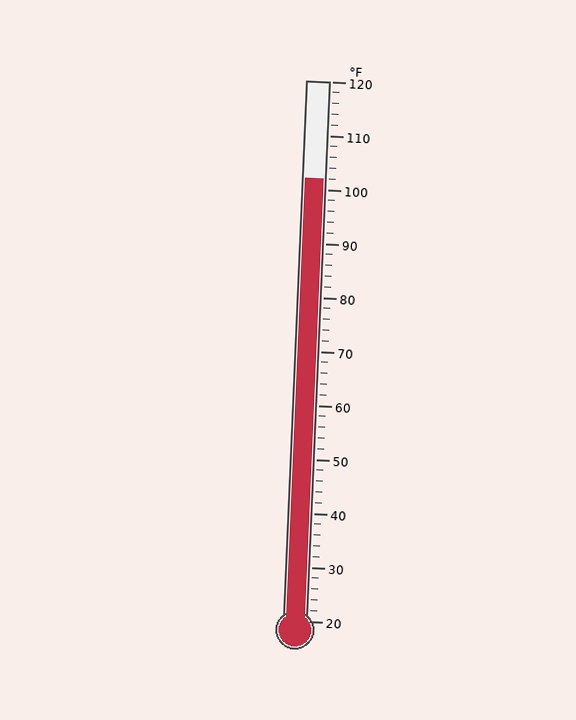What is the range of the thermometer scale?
The thermometer scale ranges from 20°F to 120°F.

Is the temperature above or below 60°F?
The temperature is above 60°F.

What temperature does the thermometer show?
The thermometer shows approximately 102°F.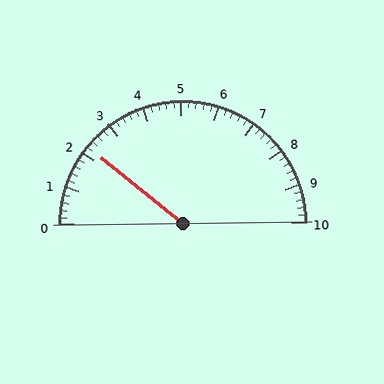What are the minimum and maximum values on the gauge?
The gauge ranges from 0 to 10.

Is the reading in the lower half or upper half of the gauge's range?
The reading is in the lower half of the range (0 to 10).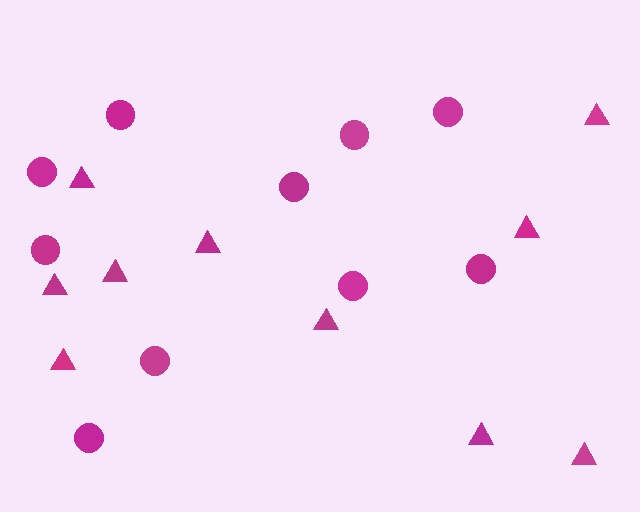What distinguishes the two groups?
There are 2 groups: one group of triangles (10) and one group of circles (10).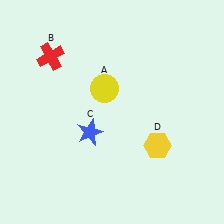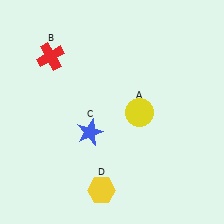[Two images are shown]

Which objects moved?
The objects that moved are: the yellow circle (A), the yellow hexagon (D).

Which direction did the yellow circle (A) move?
The yellow circle (A) moved right.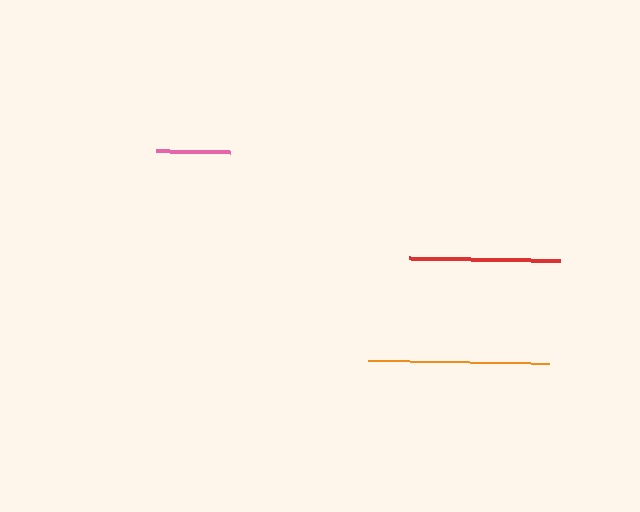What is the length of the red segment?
The red segment is approximately 151 pixels long.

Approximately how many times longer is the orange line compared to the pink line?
The orange line is approximately 2.5 times the length of the pink line.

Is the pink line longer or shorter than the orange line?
The orange line is longer than the pink line.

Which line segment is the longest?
The orange line is the longest at approximately 181 pixels.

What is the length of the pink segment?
The pink segment is approximately 74 pixels long.